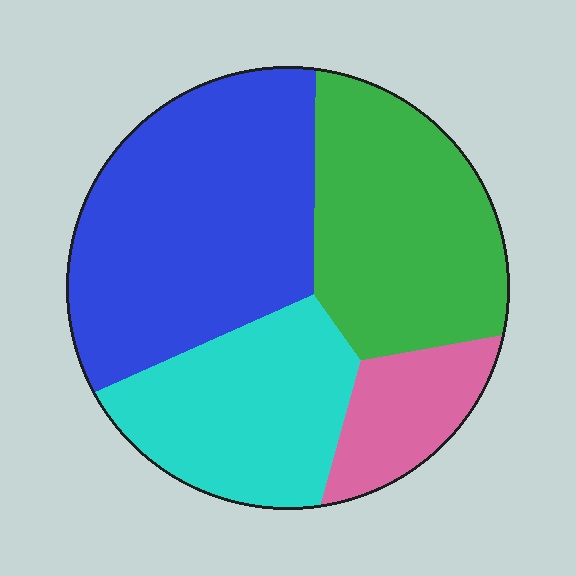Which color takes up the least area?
Pink, at roughly 10%.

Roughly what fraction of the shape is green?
Green takes up about one quarter (1/4) of the shape.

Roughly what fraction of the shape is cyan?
Cyan takes up between a sixth and a third of the shape.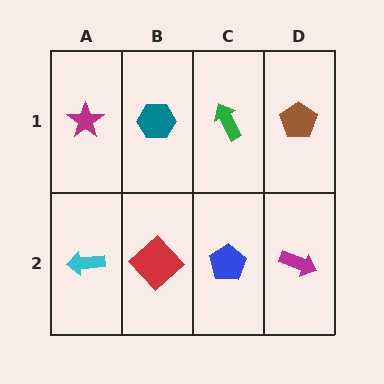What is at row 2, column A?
A cyan arrow.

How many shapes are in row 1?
4 shapes.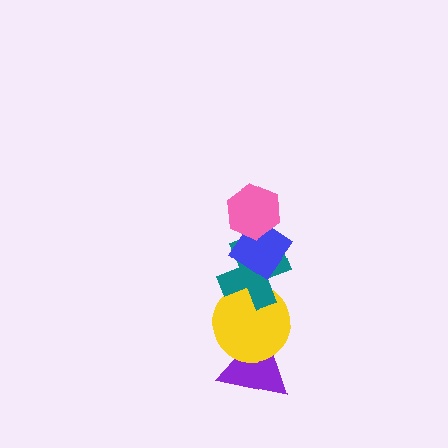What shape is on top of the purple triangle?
The yellow circle is on top of the purple triangle.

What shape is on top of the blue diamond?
The pink hexagon is on top of the blue diamond.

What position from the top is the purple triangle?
The purple triangle is 5th from the top.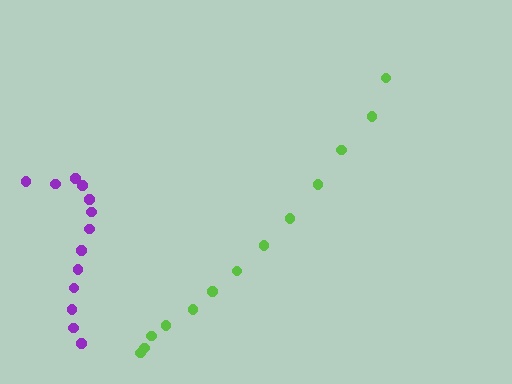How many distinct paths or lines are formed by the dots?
There are 2 distinct paths.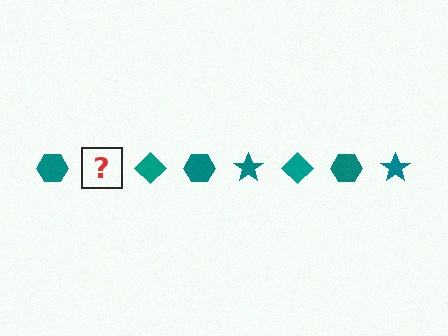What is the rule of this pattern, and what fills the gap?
The rule is that the pattern cycles through hexagon, star, diamond shapes in teal. The gap should be filled with a teal star.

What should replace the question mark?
The question mark should be replaced with a teal star.